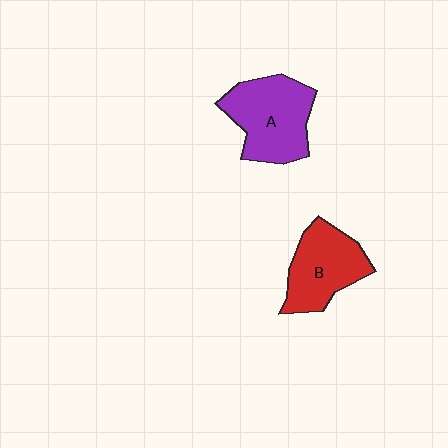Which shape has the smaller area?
Shape B (red).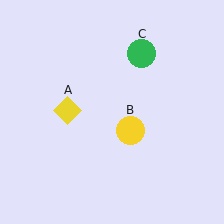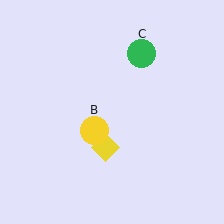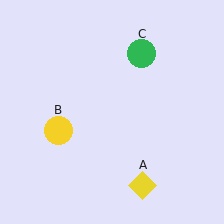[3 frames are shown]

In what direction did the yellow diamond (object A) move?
The yellow diamond (object A) moved down and to the right.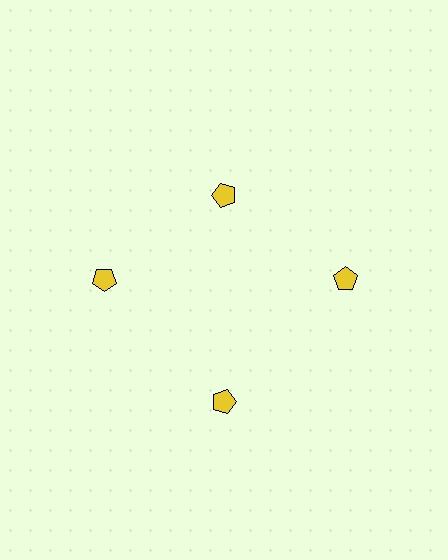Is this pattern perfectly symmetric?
No. The 4 yellow pentagons are arranged in a ring, but one element near the 12 o'clock position is pulled inward toward the center, breaking the 4-fold rotational symmetry.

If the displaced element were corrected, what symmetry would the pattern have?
It would have 4-fold rotational symmetry — the pattern would map onto itself every 90 degrees.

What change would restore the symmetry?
The symmetry would be restored by moving it outward, back onto the ring so that all 4 pentagons sit at equal angles and equal distance from the center.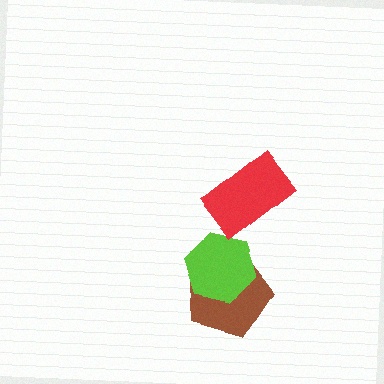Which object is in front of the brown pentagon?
The lime hexagon is in front of the brown pentagon.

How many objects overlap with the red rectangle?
0 objects overlap with the red rectangle.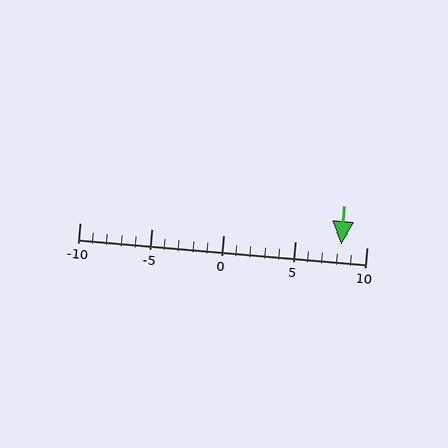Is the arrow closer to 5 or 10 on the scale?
The arrow is closer to 10.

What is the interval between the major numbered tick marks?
The major tick marks are spaced 5 units apart.